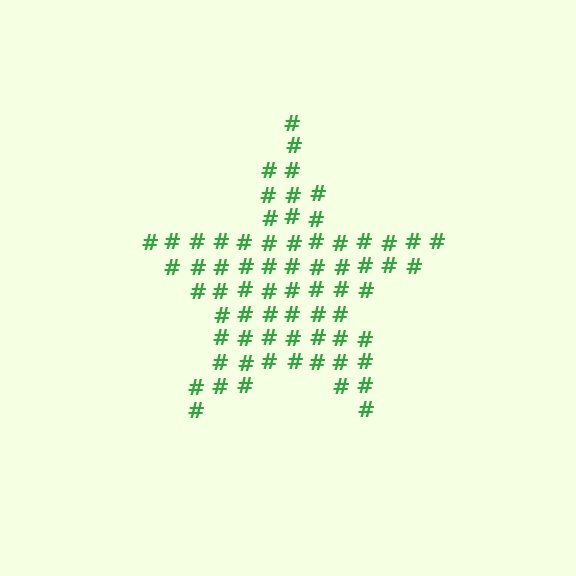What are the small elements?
The small elements are hash symbols.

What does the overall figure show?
The overall figure shows a star.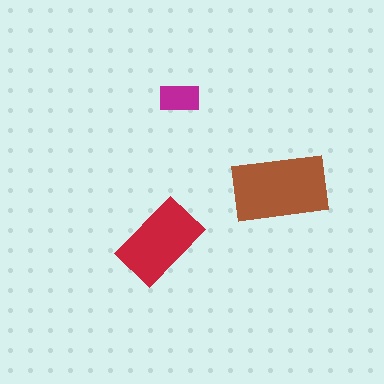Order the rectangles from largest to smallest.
the brown one, the red one, the magenta one.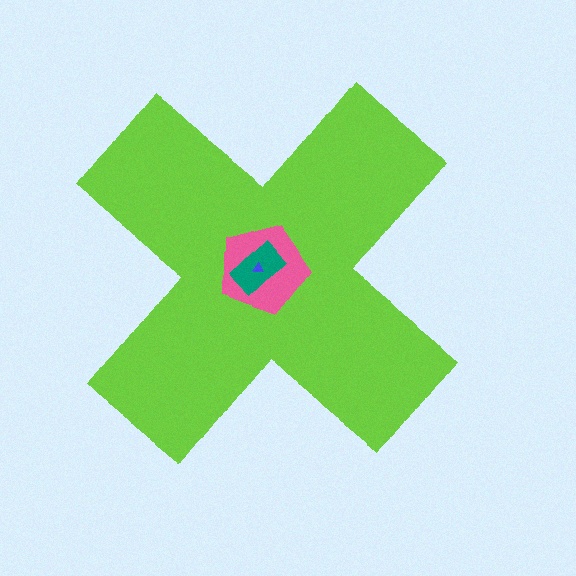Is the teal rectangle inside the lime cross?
Yes.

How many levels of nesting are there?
4.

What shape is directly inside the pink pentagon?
The teal rectangle.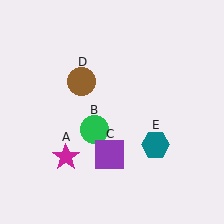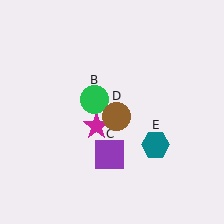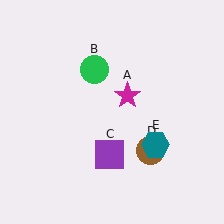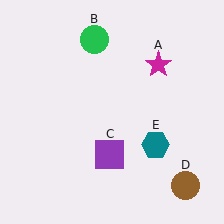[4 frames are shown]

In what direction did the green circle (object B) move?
The green circle (object B) moved up.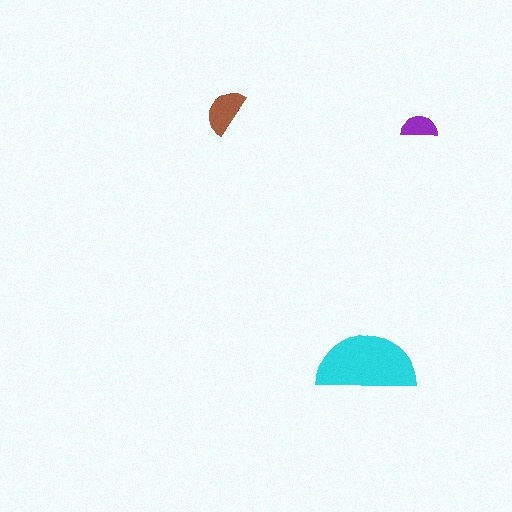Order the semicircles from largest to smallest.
the cyan one, the brown one, the purple one.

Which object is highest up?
The brown semicircle is topmost.